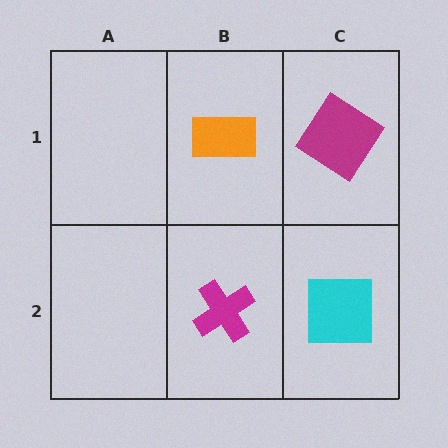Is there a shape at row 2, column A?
No, that cell is empty.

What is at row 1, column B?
An orange rectangle.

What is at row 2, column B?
A magenta cross.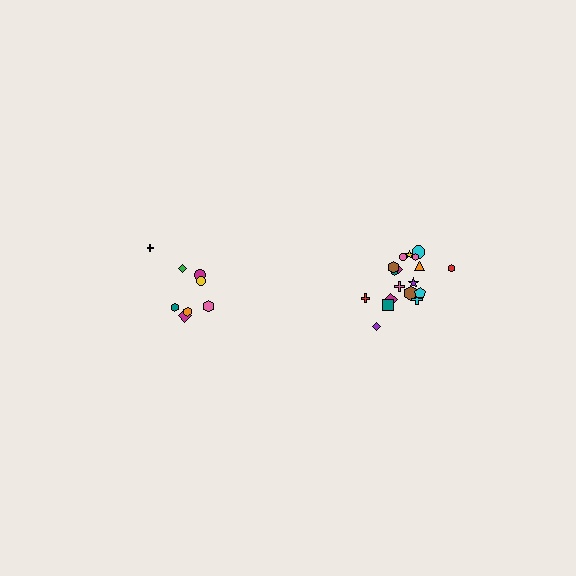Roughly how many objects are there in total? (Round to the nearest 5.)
Roughly 25 objects in total.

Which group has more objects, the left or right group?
The right group.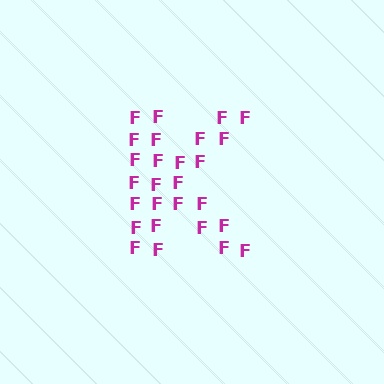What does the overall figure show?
The overall figure shows the letter K.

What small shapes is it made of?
It is made of small letter F's.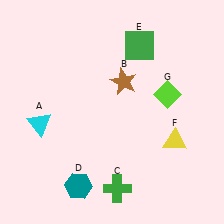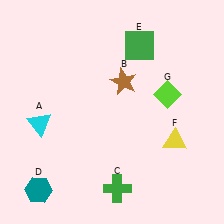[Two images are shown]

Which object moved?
The teal hexagon (D) moved left.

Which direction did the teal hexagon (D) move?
The teal hexagon (D) moved left.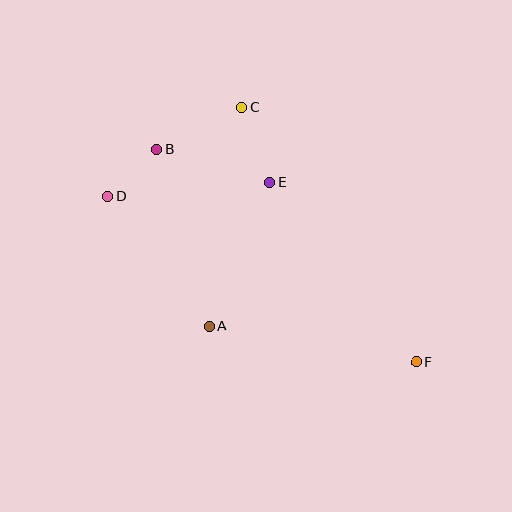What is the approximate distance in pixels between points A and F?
The distance between A and F is approximately 209 pixels.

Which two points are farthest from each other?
Points D and F are farthest from each other.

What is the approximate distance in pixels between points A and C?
The distance between A and C is approximately 221 pixels.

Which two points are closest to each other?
Points B and D are closest to each other.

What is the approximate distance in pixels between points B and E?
The distance between B and E is approximately 117 pixels.